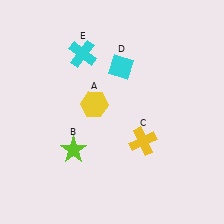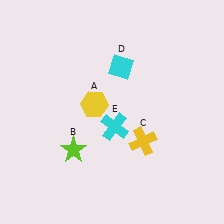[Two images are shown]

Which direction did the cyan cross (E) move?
The cyan cross (E) moved down.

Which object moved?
The cyan cross (E) moved down.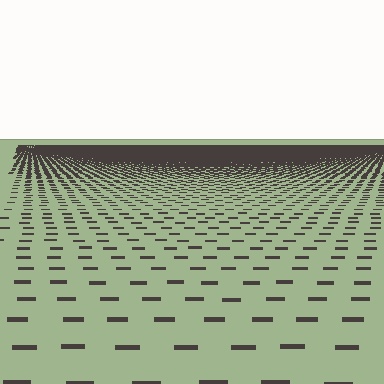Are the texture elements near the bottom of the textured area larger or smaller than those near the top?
Larger. Near the bottom, elements are closer to the viewer and appear at a bigger on-screen size.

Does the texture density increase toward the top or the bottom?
Density increases toward the top.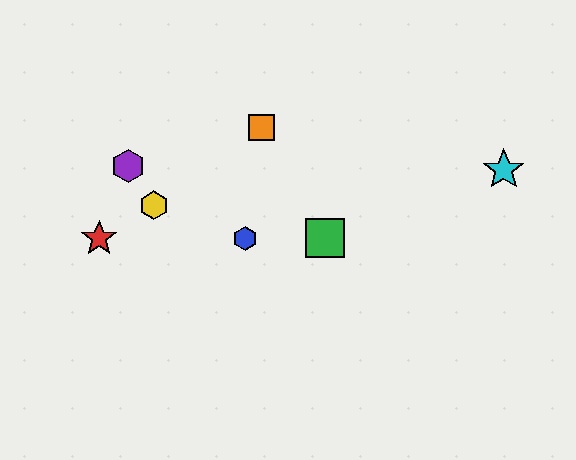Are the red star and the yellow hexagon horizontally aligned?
No, the red star is at y≈238 and the yellow hexagon is at y≈205.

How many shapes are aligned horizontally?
3 shapes (the red star, the blue hexagon, the green square) are aligned horizontally.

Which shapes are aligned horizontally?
The red star, the blue hexagon, the green square are aligned horizontally.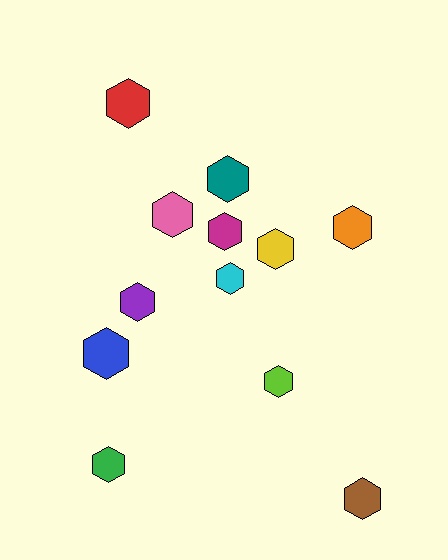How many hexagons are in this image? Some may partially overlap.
There are 12 hexagons.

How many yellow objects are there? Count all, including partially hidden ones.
There is 1 yellow object.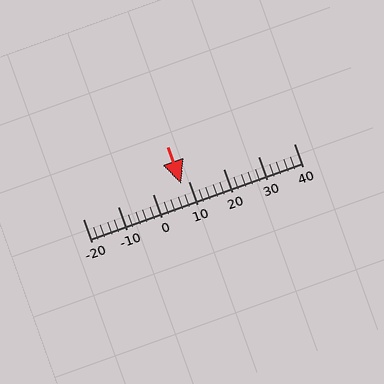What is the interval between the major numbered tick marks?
The major tick marks are spaced 10 units apart.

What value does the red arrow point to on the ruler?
The red arrow points to approximately 8.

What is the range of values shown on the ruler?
The ruler shows values from -20 to 40.